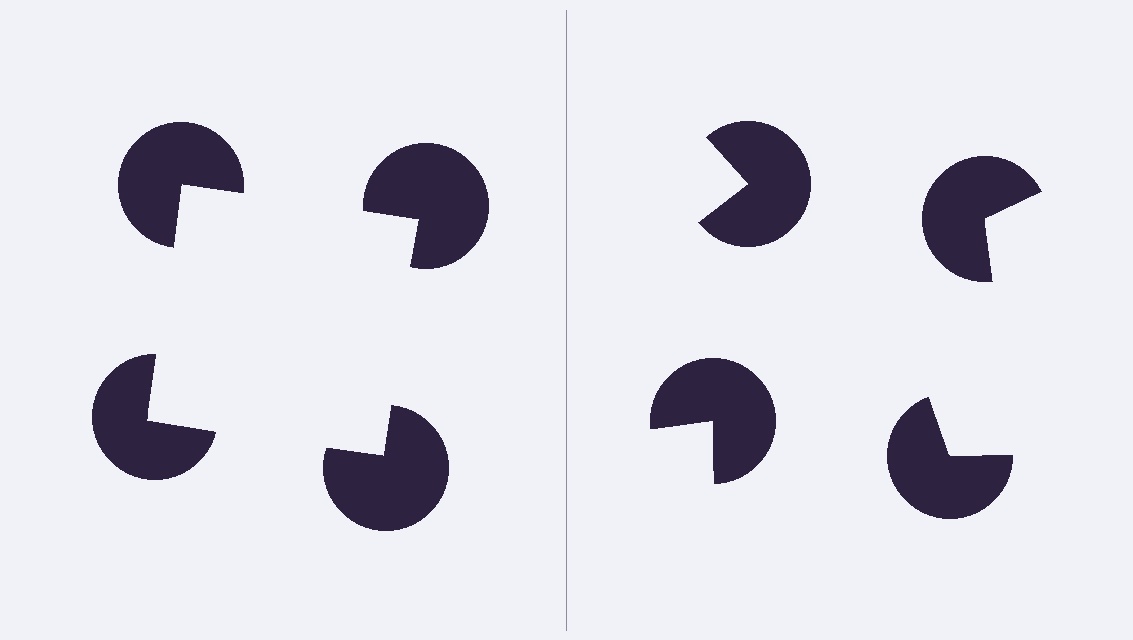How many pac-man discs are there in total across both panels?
8 — 4 on each side.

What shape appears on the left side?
An illusory square.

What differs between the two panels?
The pac-man discs are positioned identically on both sides; only the wedge orientations differ. On the left they align to a square; on the right they are misaligned.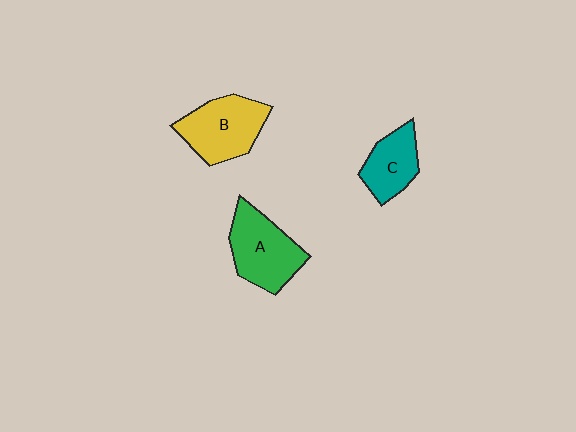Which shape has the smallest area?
Shape C (teal).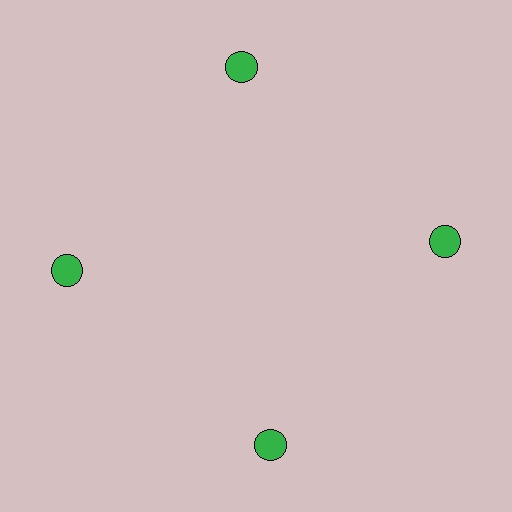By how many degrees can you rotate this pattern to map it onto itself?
The pattern maps onto itself every 90 degrees of rotation.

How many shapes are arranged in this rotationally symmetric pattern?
There are 4 shapes, arranged in 4 groups of 1.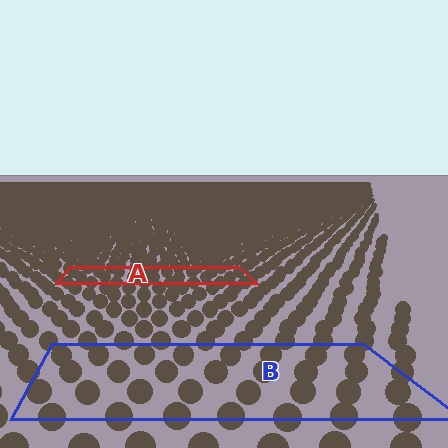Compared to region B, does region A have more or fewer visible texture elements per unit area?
Region A has more texture elements per unit area — they are packed more densely because it is farther away.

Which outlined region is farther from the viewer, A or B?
Region A is farther from the viewer — the texture elements inside it appear smaller and more densely packed.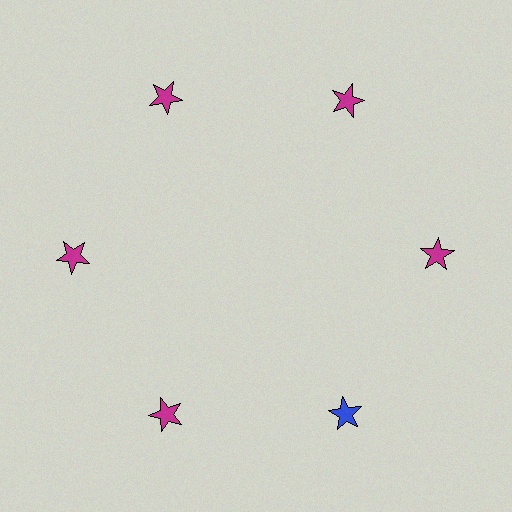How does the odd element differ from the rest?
It has a different color: blue instead of magenta.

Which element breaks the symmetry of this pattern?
The blue star at roughly the 5 o'clock position breaks the symmetry. All other shapes are magenta stars.